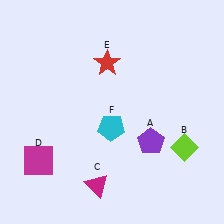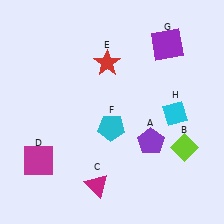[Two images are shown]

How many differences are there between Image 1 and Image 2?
There are 2 differences between the two images.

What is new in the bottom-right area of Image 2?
A cyan diamond (H) was added in the bottom-right area of Image 2.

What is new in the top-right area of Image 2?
A purple square (G) was added in the top-right area of Image 2.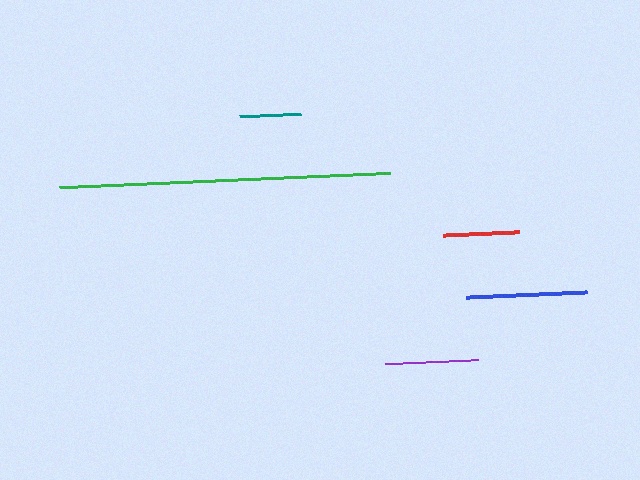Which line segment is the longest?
The green line is the longest at approximately 330 pixels.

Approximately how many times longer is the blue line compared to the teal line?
The blue line is approximately 2.0 times the length of the teal line.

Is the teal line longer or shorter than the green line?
The green line is longer than the teal line.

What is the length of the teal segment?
The teal segment is approximately 61 pixels long.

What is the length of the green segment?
The green segment is approximately 330 pixels long.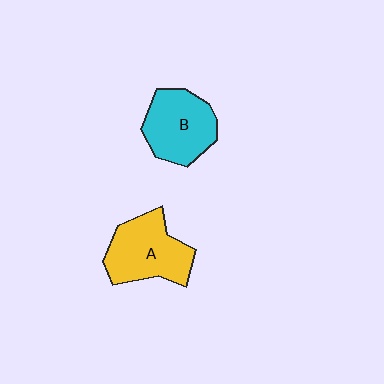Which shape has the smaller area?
Shape B (cyan).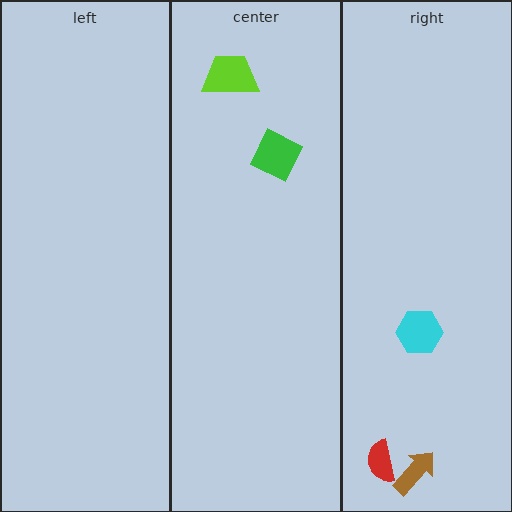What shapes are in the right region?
The red semicircle, the cyan hexagon, the brown arrow.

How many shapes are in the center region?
2.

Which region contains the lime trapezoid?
The center region.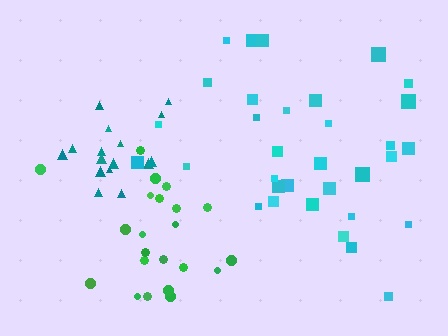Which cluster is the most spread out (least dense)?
Cyan.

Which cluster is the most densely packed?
Teal.